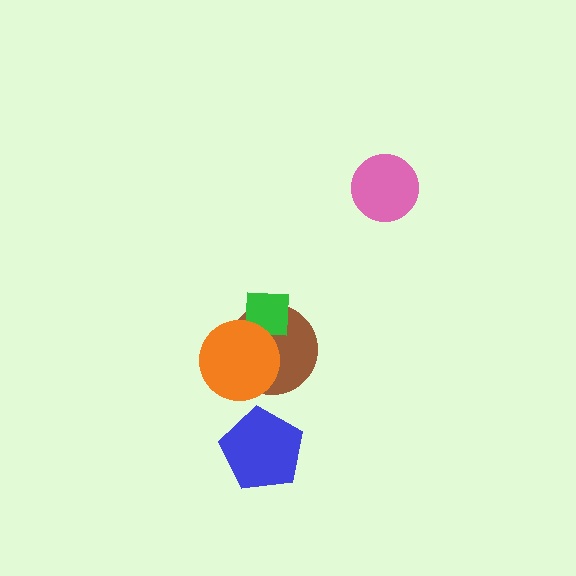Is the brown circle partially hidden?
Yes, it is partially covered by another shape.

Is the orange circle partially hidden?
No, no other shape covers it.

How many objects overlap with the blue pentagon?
0 objects overlap with the blue pentagon.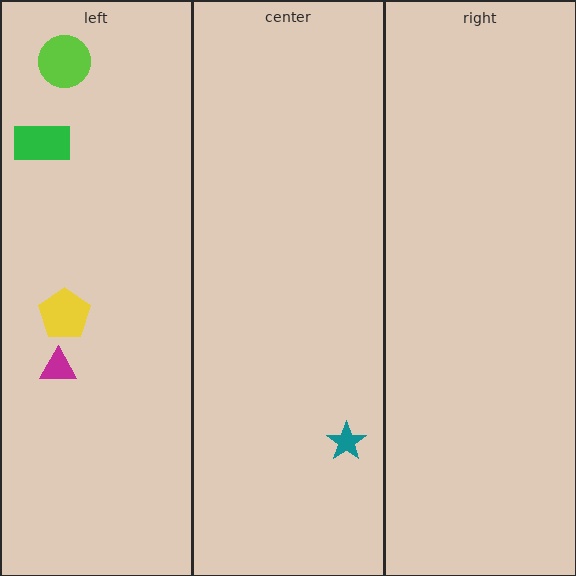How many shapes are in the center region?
1.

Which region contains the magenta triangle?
The left region.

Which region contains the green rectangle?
The left region.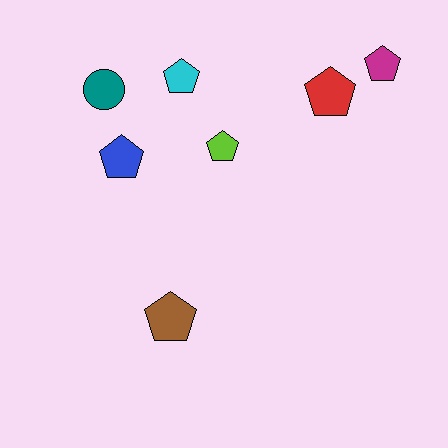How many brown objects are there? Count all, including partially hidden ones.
There is 1 brown object.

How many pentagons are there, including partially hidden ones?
There are 6 pentagons.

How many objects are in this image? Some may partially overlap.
There are 7 objects.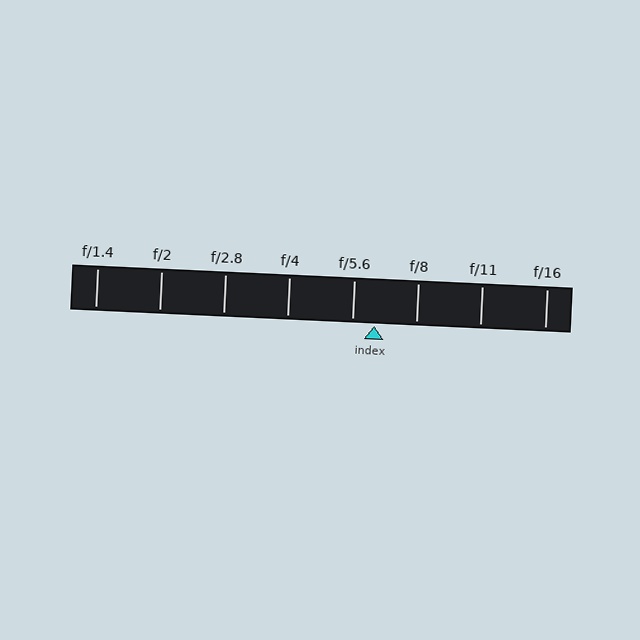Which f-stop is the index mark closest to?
The index mark is closest to f/5.6.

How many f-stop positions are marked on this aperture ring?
There are 8 f-stop positions marked.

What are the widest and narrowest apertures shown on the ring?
The widest aperture shown is f/1.4 and the narrowest is f/16.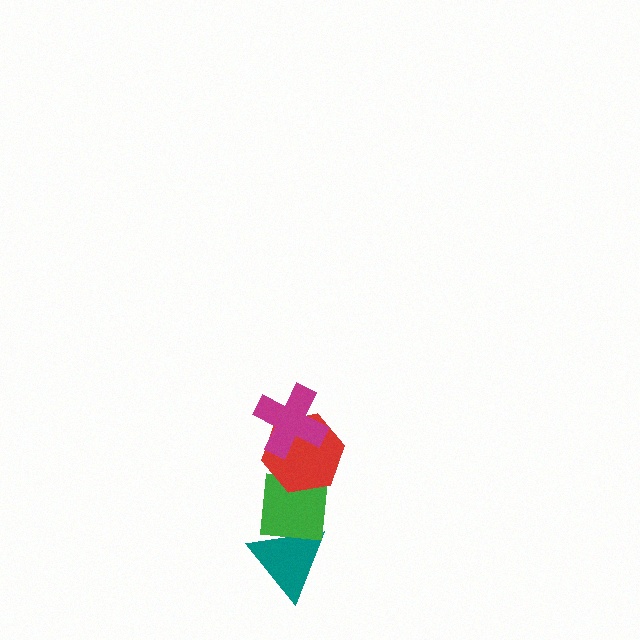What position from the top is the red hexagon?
The red hexagon is 2nd from the top.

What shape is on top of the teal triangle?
The green square is on top of the teal triangle.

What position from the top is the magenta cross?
The magenta cross is 1st from the top.